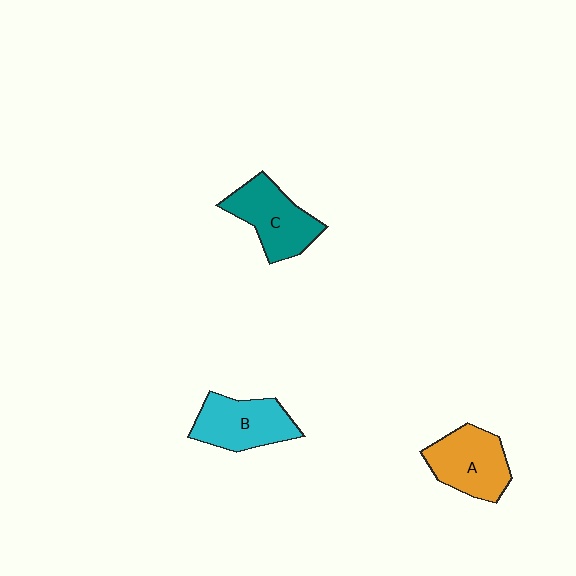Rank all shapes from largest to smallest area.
From largest to smallest: C (teal), A (orange), B (cyan).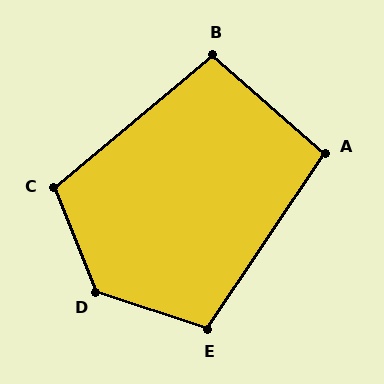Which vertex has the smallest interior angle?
A, at approximately 98 degrees.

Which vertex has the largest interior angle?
D, at approximately 131 degrees.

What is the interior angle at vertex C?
Approximately 108 degrees (obtuse).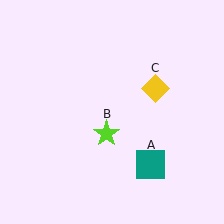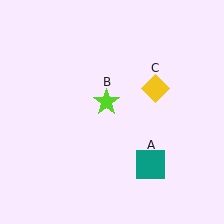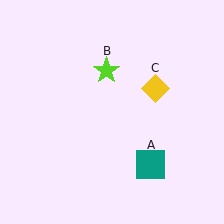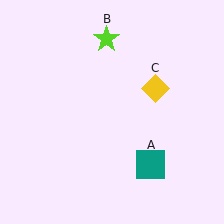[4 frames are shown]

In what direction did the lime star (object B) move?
The lime star (object B) moved up.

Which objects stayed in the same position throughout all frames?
Teal square (object A) and yellow diamond (object C) remained stationary.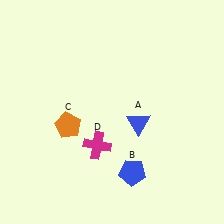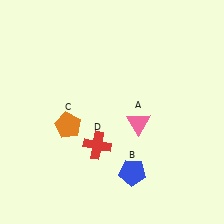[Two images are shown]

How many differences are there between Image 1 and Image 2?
There are 2 differences between the two images.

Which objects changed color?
A changed from blue to pink. D changed from magenta to red.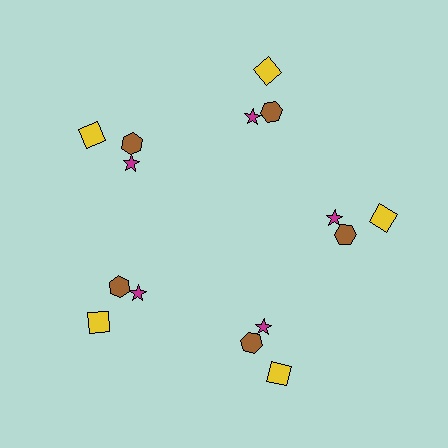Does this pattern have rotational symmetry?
Yes, this pattern has 5-fold rotational symmetry. It looks the same after rotating 72 degrees around the center.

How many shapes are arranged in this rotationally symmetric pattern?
There are 15 shapes, arranged in 5 groups of 3.